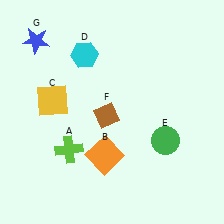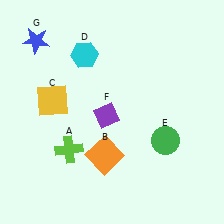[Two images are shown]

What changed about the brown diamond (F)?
In Image 1, F is brown. In Image 2, it changed to purple.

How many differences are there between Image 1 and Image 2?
There is 1 difference between the two images.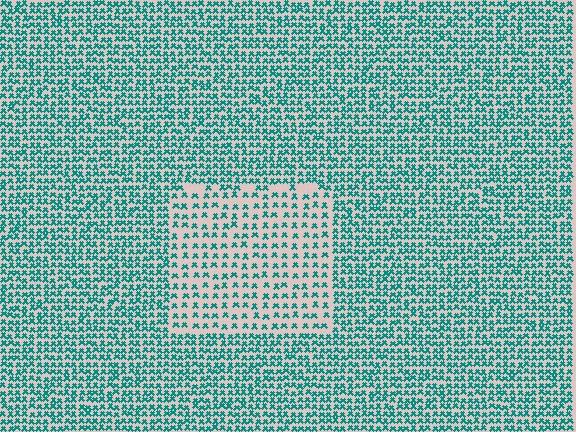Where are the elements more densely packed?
The elements are more densely packed outside the rectangle boundary.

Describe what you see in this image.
The image contains small teal elements arranged at two different densities. A rectangle-shaped region is visible where the elements are less densely packed than the surrounding area.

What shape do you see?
I see a rectangle.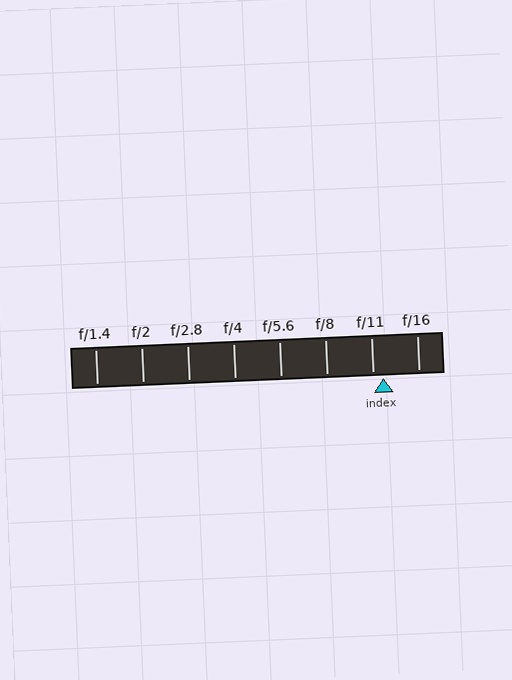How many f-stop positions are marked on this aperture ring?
There are 8 f-stop positions marked.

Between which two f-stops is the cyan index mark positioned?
The index mark is between f/11 and f/16.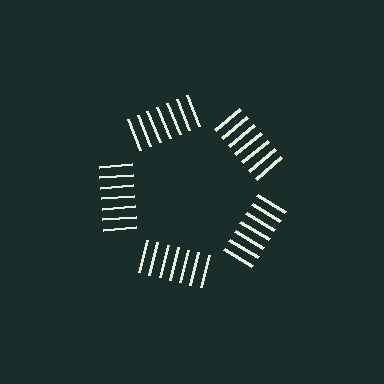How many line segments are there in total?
35 — 7 along each of the 5 edges.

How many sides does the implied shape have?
5 sides — the line-ends trace a pentagon.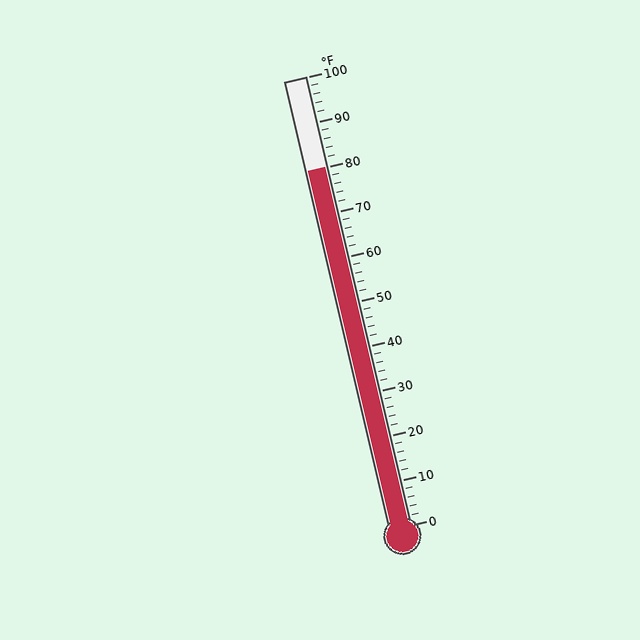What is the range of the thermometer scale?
The thermometer scale ranges from 0°F to 100°F.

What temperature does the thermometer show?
The thermometer shows approximately 80°F.